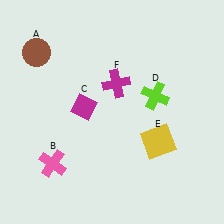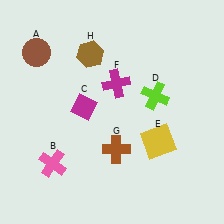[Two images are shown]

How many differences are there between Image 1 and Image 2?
There are 2 differences between the two images.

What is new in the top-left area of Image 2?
A brown hexagon (H) was added in the top-left area of Image 2.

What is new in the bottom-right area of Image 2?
A brown cross (G) was added in the bottom-right area of Image 2.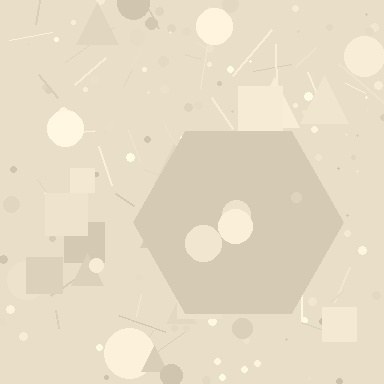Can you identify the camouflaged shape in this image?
The camouflaged shape is a hexagon.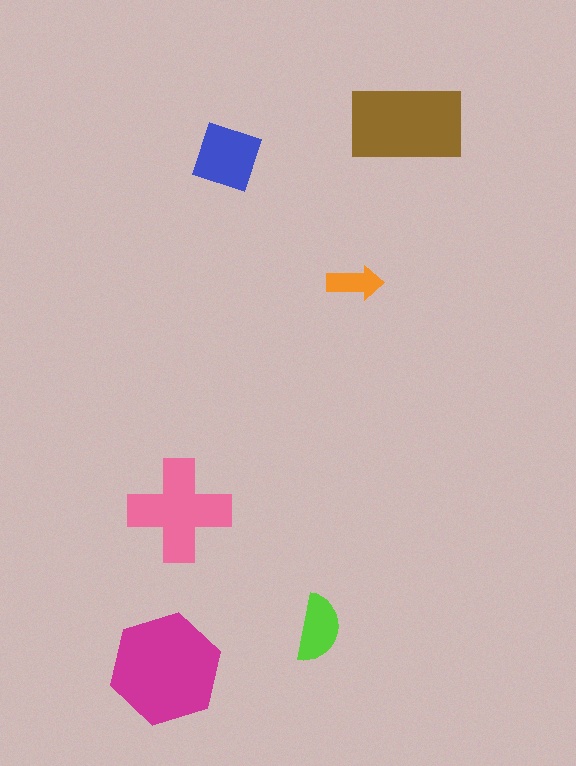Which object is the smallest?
The orange arrow.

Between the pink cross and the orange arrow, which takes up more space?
The pink cross.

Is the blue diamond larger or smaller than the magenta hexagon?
Smaller.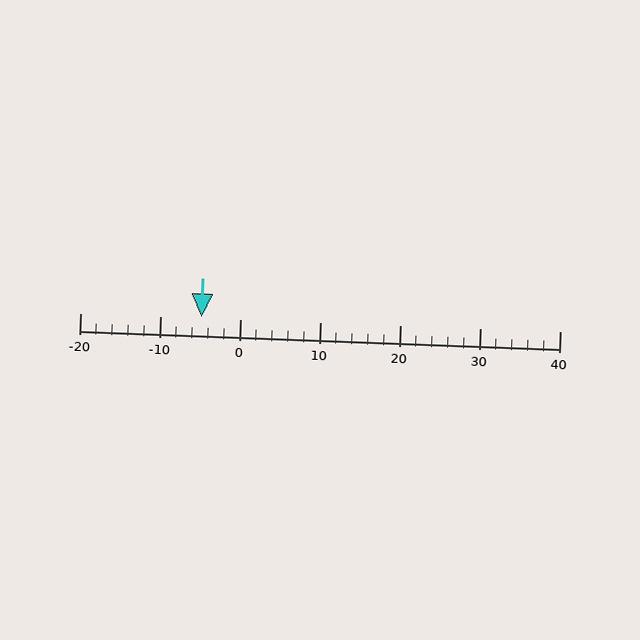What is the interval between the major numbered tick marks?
The major tick marks are spaced 10 units apart.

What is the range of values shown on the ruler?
The ruler shows values from -20 to 40.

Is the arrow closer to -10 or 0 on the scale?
The arrow is closer to 0.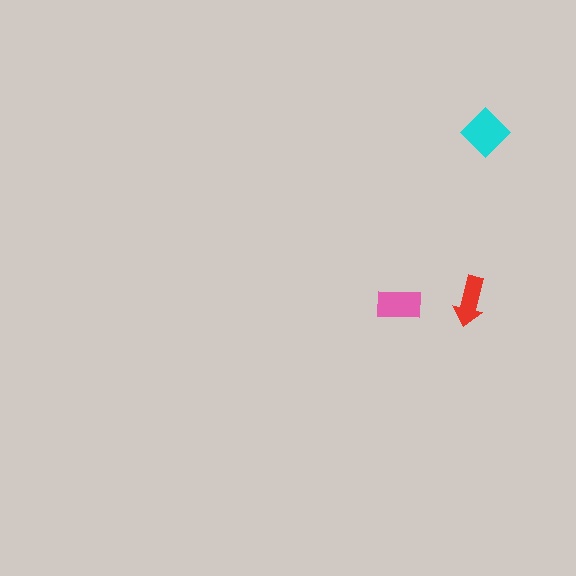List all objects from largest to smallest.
The cyan diamond, the pink rectangle, the red arrow.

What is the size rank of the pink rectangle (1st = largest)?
2nd.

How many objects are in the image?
There are 3 objects in the image.